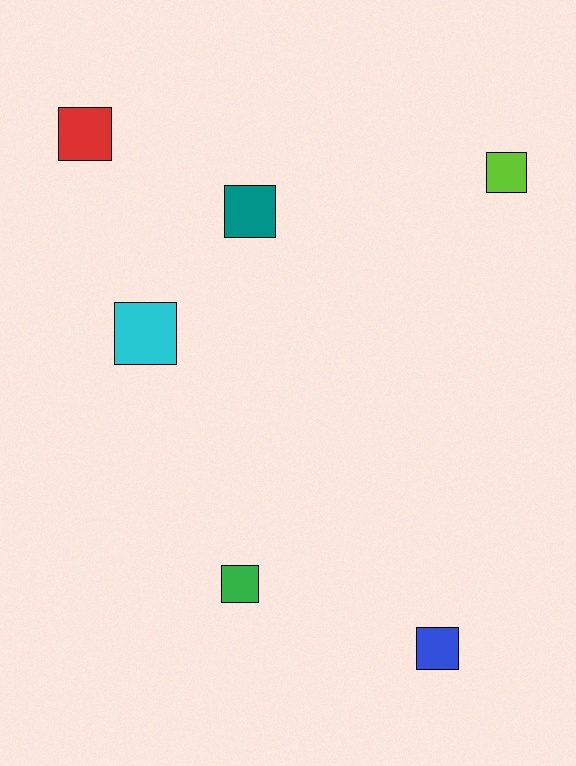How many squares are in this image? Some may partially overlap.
There are 6 squares.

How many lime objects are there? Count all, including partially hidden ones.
There is 1 lime object.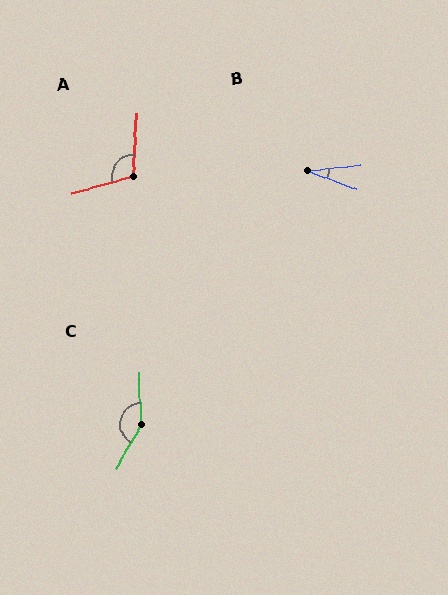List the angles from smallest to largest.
B (27°), A (108°), C (147°).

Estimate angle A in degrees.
Approximately 108 degrees.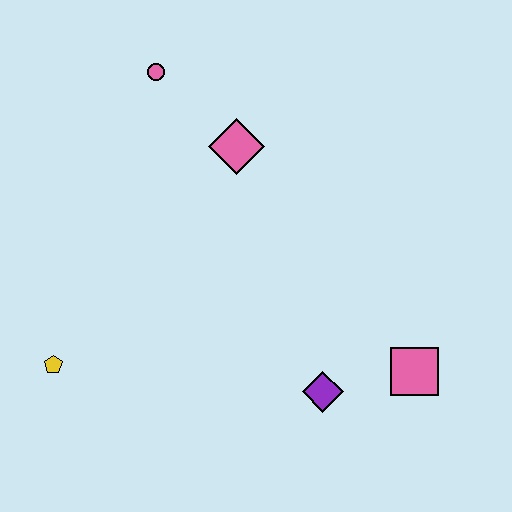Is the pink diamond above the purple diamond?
Yes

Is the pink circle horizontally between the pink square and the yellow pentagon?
Yes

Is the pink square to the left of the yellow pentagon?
No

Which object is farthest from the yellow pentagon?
The pink square is farthest from the yellow pentagon.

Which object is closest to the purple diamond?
The pink square is closest to the purple diamond.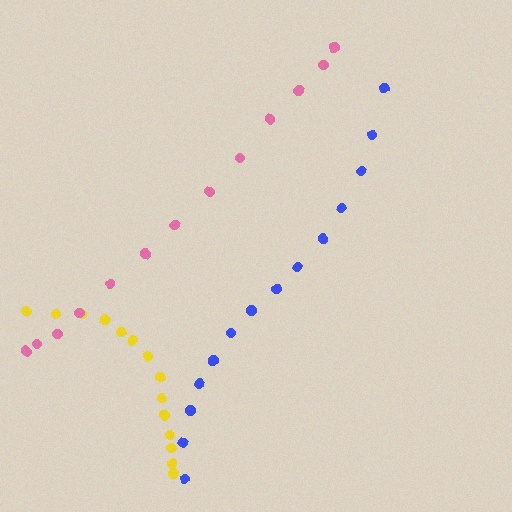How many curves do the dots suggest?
There are 3 distinct paths.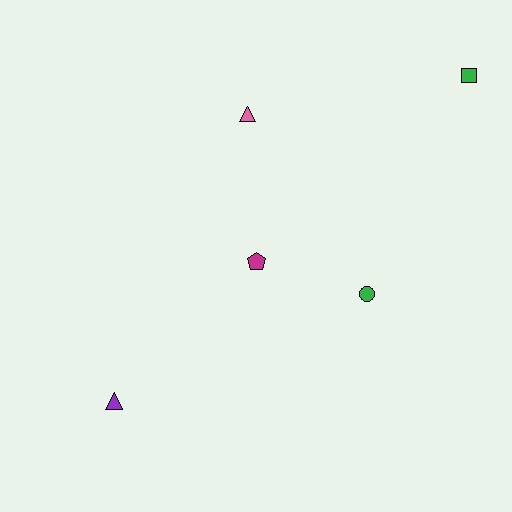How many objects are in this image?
There are 5 objects.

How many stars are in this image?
There are no stars.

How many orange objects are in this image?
There are no orange objects.